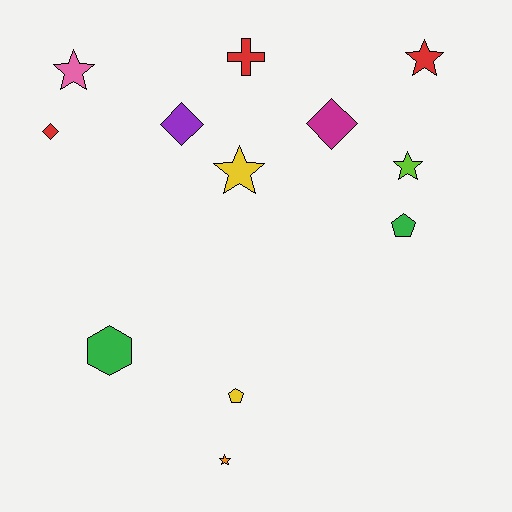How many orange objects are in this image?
There is 1 orange object.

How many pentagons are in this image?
There are 2 pentagons.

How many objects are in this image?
There are 12 objects.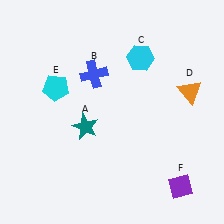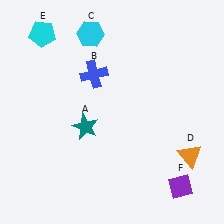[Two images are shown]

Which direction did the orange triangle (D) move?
The orange triangle (D) moved down.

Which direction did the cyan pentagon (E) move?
The cyan pentagon (E) moved up.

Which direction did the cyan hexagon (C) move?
The cyan hexagon (C) moved left.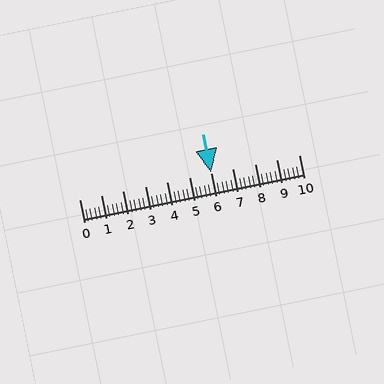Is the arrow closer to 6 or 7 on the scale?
The arrow is closer to 6.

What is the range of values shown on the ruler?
The ruler shows values from 0 to 10.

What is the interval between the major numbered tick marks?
The major tick marks are spaced 1 units apart.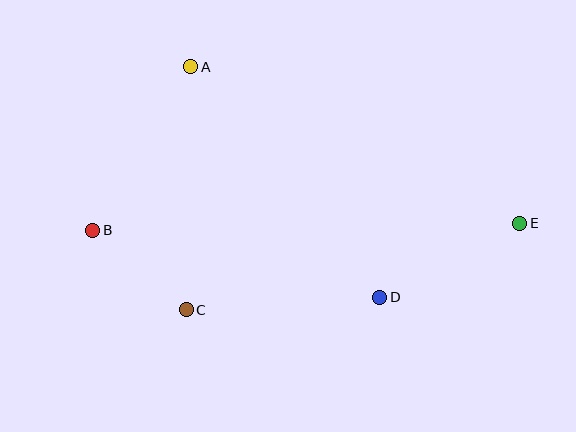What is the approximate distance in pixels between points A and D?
The distance between A and D is approximately 298 pixels.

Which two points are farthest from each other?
Points B and E are farthest from each other.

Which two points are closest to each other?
Points B and C are closest to each other.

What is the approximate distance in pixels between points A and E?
The distance between A and E is approximately 364 pixels.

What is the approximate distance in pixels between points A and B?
The distance between A and B is approximately 191 pixels.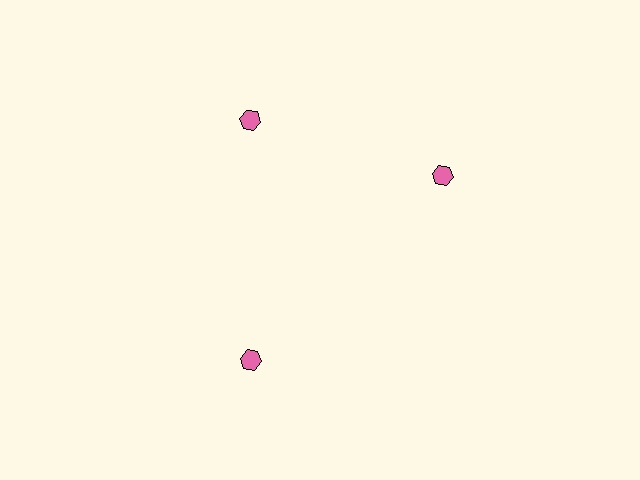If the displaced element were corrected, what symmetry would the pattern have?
It would have 3-fold rotational symmetry — the pattern would map onto itself every 120 degrees.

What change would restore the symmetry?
The symmetry would be restored by rotating it back into even spacing with its neighbors so that all 3 hexagons sit at equal angles and equal distance from the center.